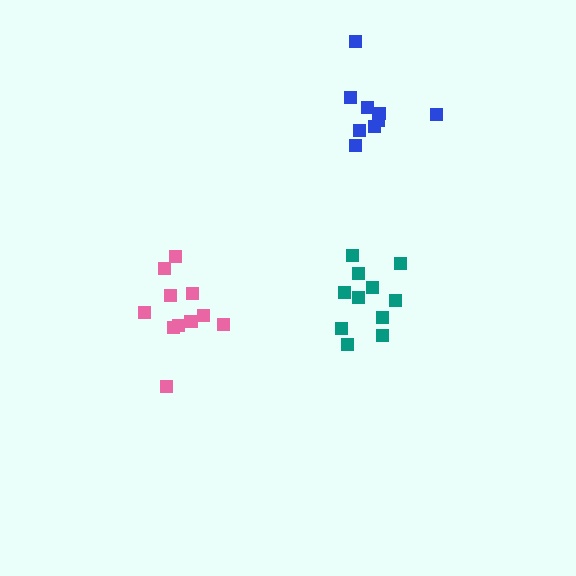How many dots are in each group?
Group 1: 11 dots, Group 2: 9 dots, Group 3: 11 dots (31 total).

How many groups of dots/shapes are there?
There are 3 groups.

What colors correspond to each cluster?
The clusters are colored: teal, blue, pink.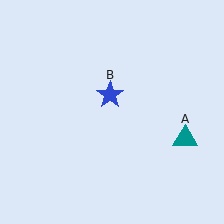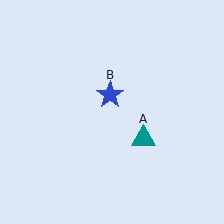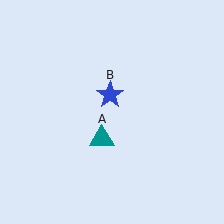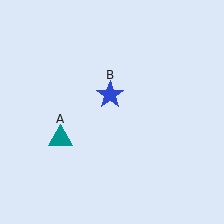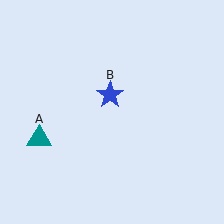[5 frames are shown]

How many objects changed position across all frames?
1 object changed position: teal triangle (object A).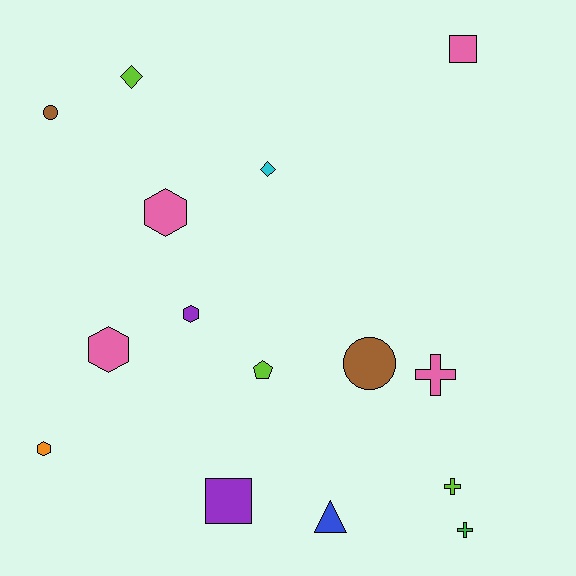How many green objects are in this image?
There is 1 green object.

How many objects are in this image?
There are 15 objects.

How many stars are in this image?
There are no stars.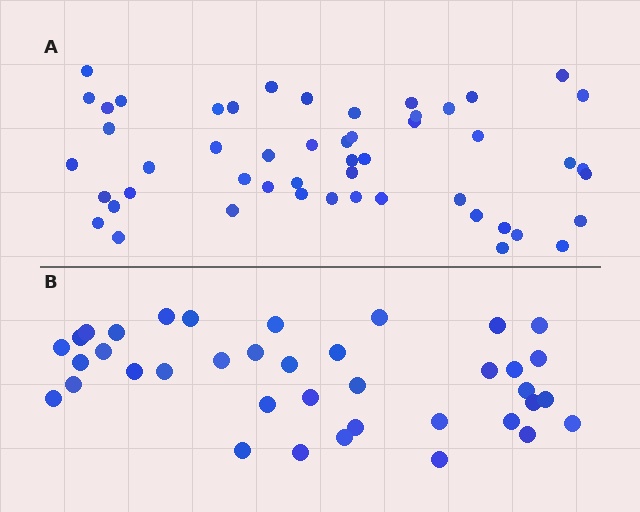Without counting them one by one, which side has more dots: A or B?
Region A (the top region) has more dots.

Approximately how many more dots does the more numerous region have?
Region A has approximately 15 more dots than region B.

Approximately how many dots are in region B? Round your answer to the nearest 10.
About 40 dots. (The exact count is 38, which rounds to 40.)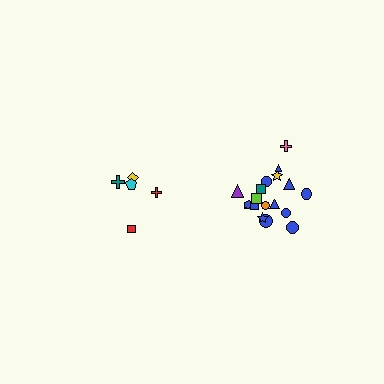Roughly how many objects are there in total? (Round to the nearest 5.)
Roughly 25 objects in total.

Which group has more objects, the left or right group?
The right group.